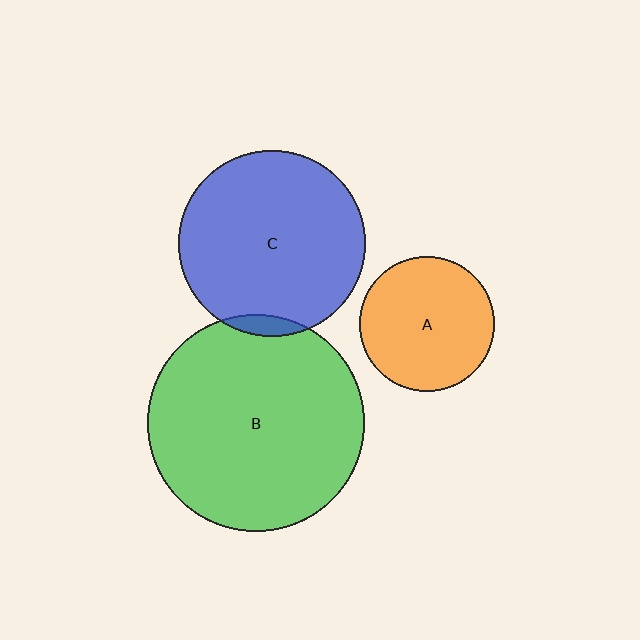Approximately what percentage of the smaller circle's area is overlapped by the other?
Approximately 5%.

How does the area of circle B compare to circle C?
Approximately 1.3 times.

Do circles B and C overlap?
Yes.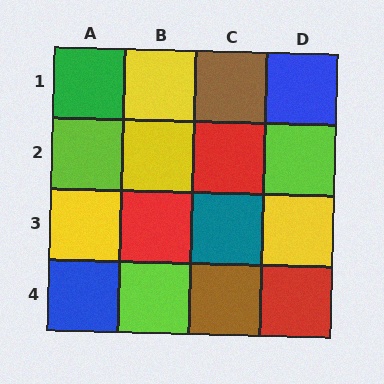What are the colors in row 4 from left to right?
Blue, lime, brown, red.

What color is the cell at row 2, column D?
Lime.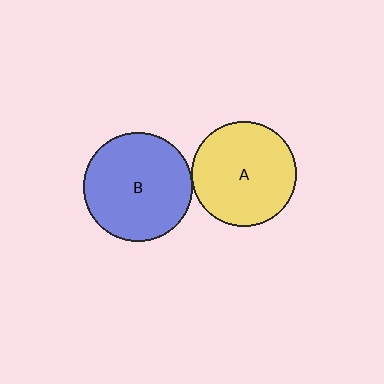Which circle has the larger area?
Circle B (blue).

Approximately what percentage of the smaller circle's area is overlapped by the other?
Approximately 5%.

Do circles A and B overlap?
Yes.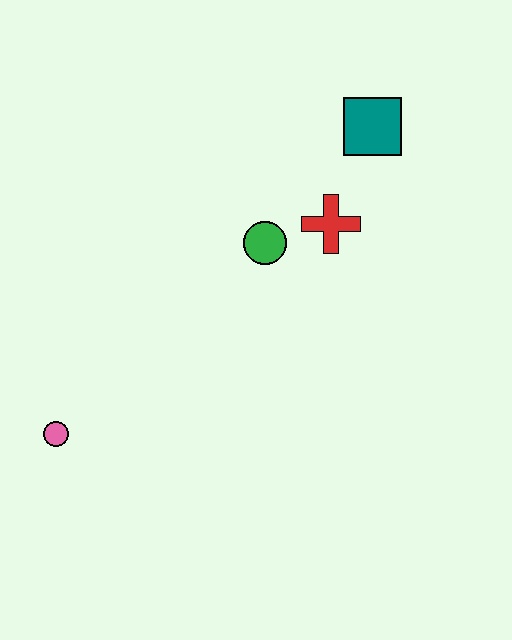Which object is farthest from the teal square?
The pink circle is farthest from the teal square.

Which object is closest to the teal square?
The red cross is closest to the teal square.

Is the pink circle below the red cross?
Yes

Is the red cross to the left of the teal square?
Yes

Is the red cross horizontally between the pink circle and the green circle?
No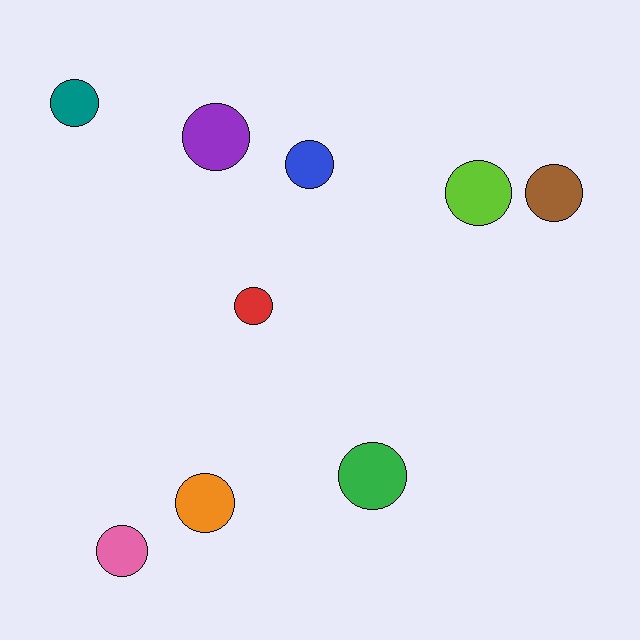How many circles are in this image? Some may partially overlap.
There are 9 circles.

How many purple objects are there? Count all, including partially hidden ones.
There is 1 purple object.